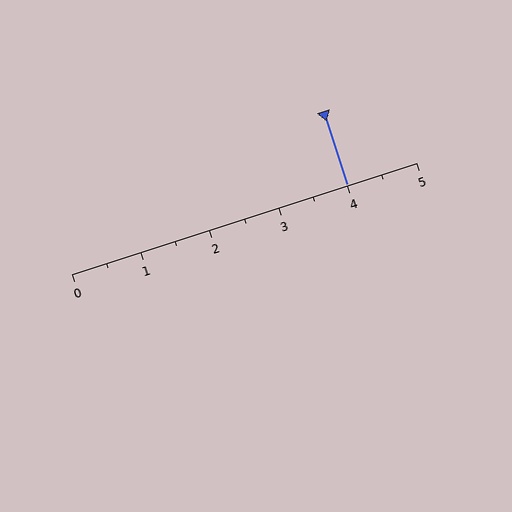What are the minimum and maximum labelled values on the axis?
The axis runs from 0 to 5.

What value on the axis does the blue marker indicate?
The marker indicates approximately 4.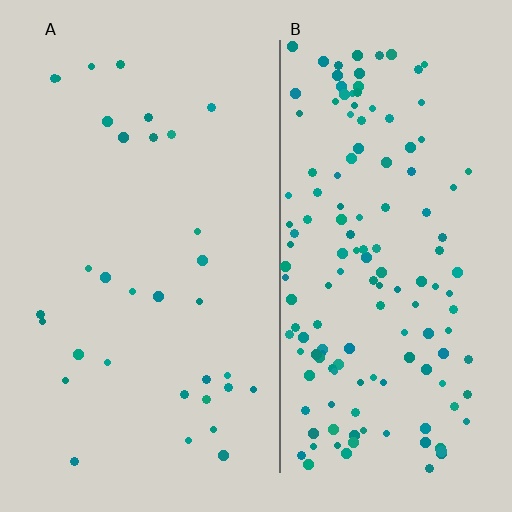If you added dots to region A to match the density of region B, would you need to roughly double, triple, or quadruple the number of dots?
Approximately quadruple.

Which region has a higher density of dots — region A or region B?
B (the right).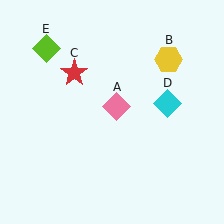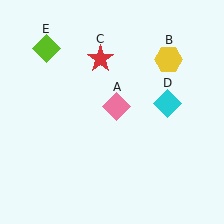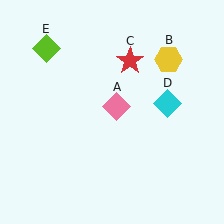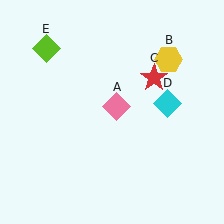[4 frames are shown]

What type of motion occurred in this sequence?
The red star (object C) rotated clockwise around the center of the scene.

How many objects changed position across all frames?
1 object changed position: red star (object C).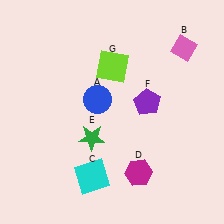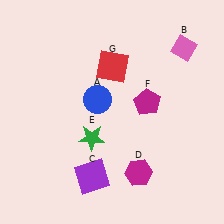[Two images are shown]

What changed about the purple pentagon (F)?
In Image 1, F is purple. In Image 2, it changed to magenta.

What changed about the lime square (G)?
In Image 1, G is lime. In Image 2, it changed to red.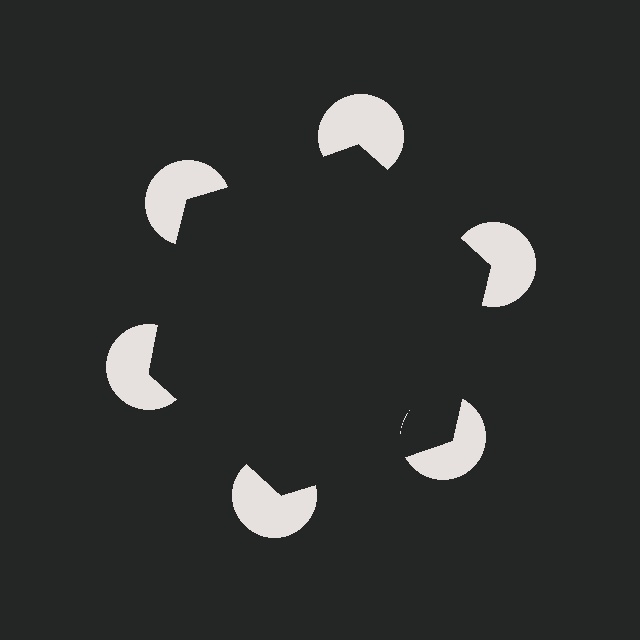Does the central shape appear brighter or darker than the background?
It typically appears slightly darker than the background, even though no actual brightness change is drawn.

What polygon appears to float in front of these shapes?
An illusory hexagon — its edges are inferred from the aligned wedge cuts in the pac-man discs, not physically drawn.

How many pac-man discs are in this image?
There are 6 — one at each vertex of the illusory hexagon.